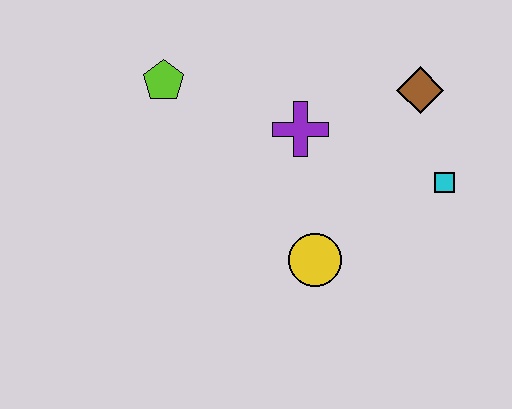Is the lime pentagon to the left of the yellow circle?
Yes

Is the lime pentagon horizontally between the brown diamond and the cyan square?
No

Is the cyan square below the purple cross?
Yes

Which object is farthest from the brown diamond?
The lime pentagon is farthest from the brown diamond.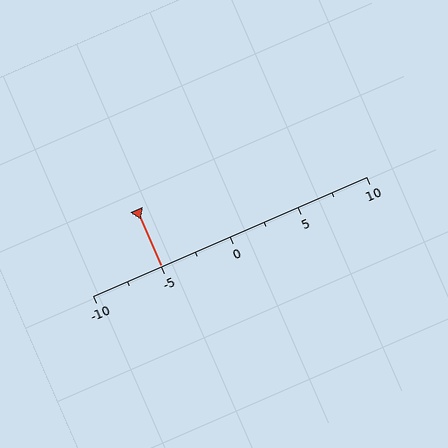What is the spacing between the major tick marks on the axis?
The major ticks are spaced 5 apart.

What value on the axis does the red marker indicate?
The marker indicates approximately -5.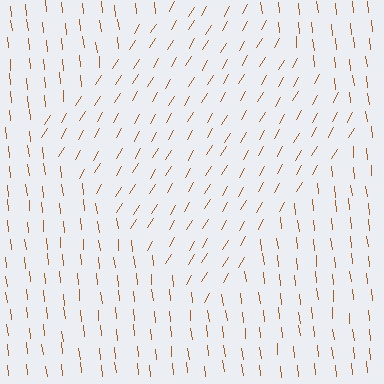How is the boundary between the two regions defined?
The boundary is defined purely by a change in line orientation (approximately 37 degrees difference). All lines are the same color and thickness.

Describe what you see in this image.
The image is filled with small brown line segments. A diamond region in the image has lines oriented differently from the surrounding lines, creating a visible texture boundary.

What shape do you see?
I see a diamond.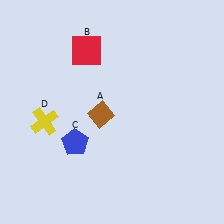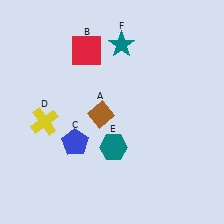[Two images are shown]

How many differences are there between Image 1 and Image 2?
There are 2 differences between the two images.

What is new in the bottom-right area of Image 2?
A teal hexagon (E) was added in the bottom-right area of Image 2.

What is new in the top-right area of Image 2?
A teal star (F) was added in the top-right area of Image 2.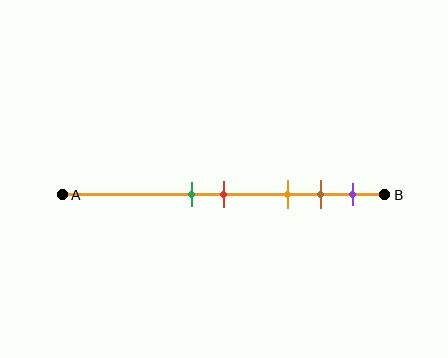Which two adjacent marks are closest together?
The green and red marks are the closest adjacent pair.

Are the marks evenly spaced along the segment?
No, the marks are not evenly spaced.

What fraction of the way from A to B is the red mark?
The red mark is approximately 50% (0.5) of the way from A to B.